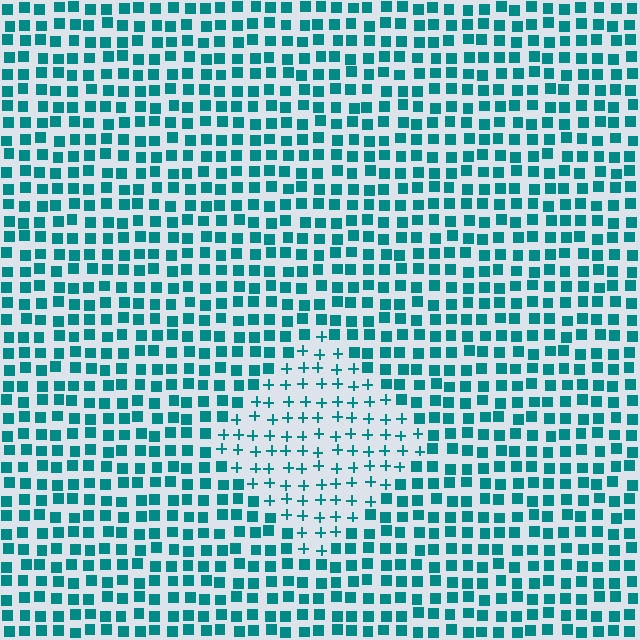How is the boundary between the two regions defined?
The boundary is defined by a change in element shape: plus signs inside vs. squares outside. All elements share the same color and spacing.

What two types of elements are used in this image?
The image uses plus signs inside the diamond region and squares outside it.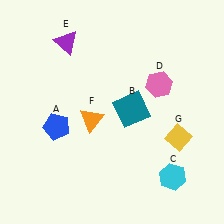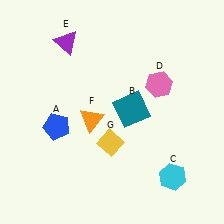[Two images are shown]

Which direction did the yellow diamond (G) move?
The yellow diamond (G) moved left.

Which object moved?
The yellow diamond (G) moved left.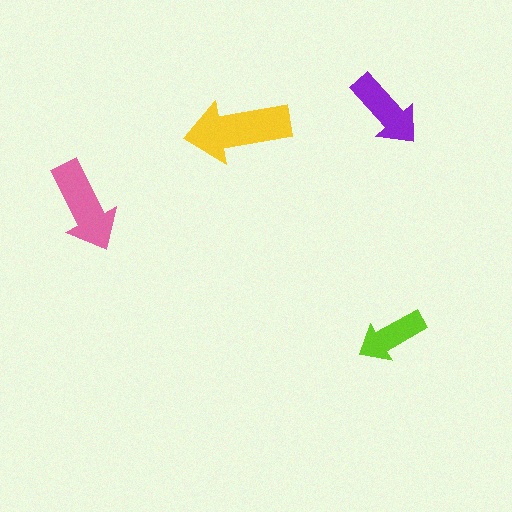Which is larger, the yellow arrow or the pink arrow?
The yellow one.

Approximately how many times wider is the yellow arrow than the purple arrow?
About 1.5 times wider.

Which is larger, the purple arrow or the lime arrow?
The purple one.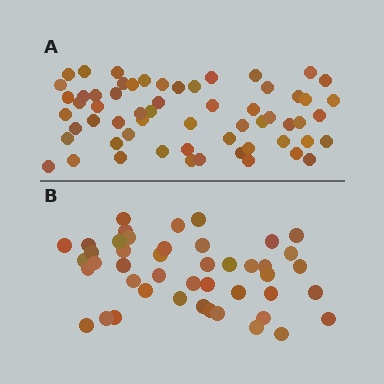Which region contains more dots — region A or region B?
Region A (the top region) has more dots.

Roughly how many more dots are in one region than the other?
Region A has approximately 15 more dots than region B.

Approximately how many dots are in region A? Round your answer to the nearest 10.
About 60 dots.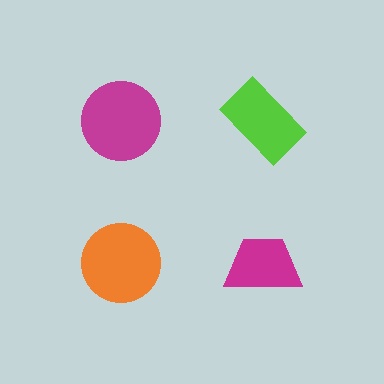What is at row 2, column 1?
An orange circle.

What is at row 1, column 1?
A magenta circle.